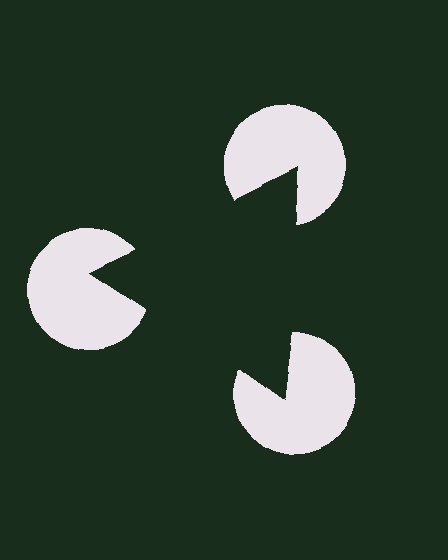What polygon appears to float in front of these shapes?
An illusory triangle — its edges are inferred from the aligned wedge cuts in the pac-man discs, not physically drawn.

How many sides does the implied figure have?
3 sides.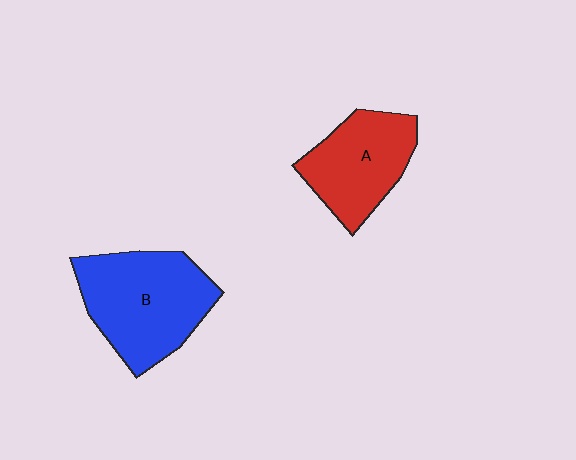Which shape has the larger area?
Shape B (blue).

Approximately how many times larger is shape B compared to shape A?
Approximately 1.3 times.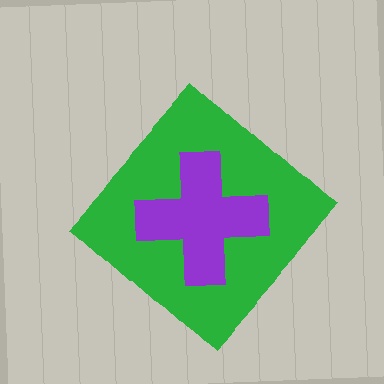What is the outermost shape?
The green diamond.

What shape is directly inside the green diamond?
The purple cross.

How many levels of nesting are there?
2.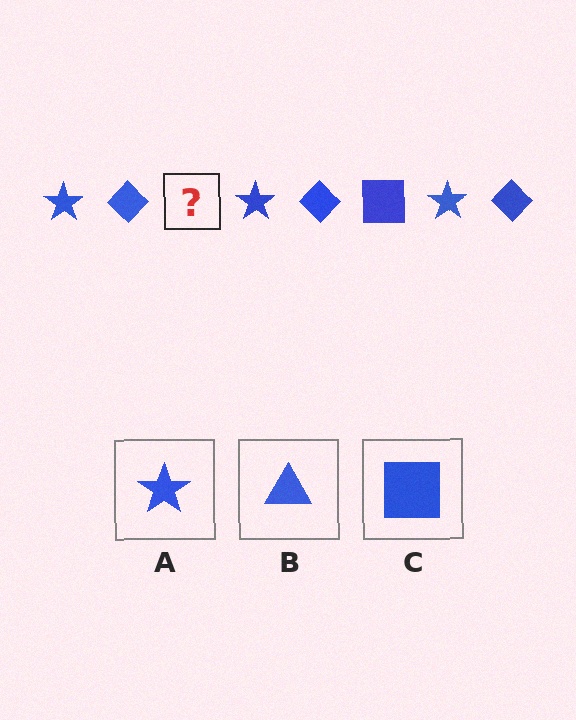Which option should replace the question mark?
Option C.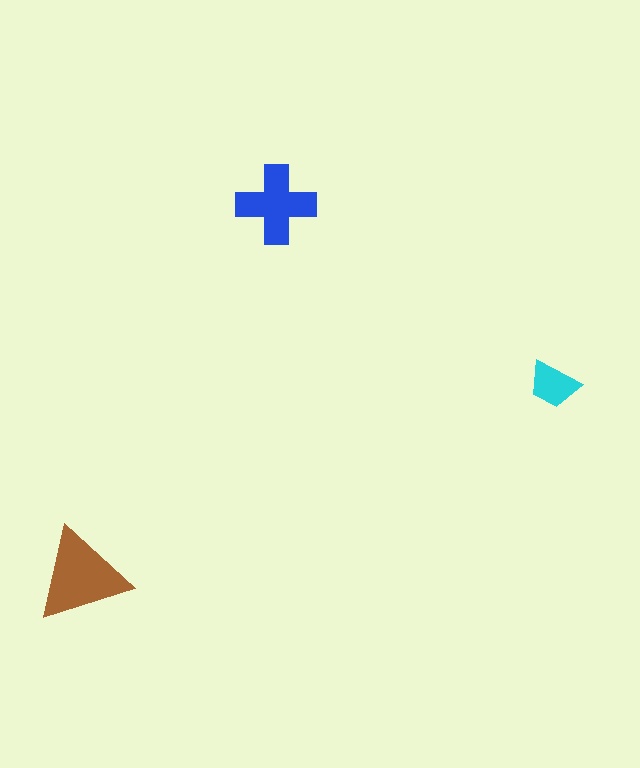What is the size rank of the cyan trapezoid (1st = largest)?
3rd.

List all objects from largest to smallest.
The brown triangle, the blue cross, the cyan trapezoid.